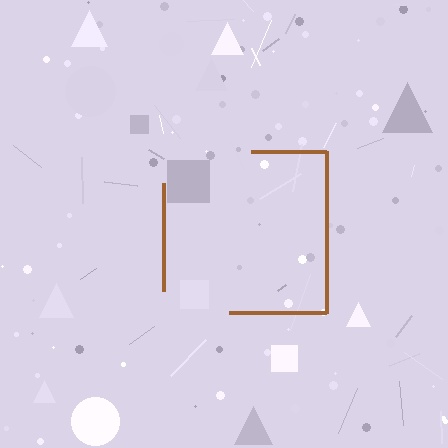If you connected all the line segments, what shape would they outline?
They would outline a square.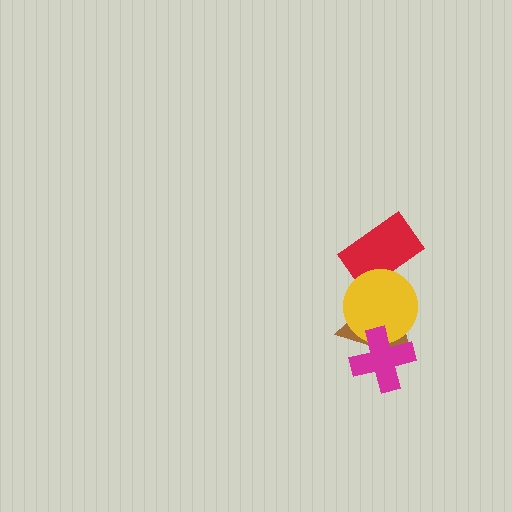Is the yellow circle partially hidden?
Yes, it is partially covered by another shape.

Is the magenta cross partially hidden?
No, no other shape covers it.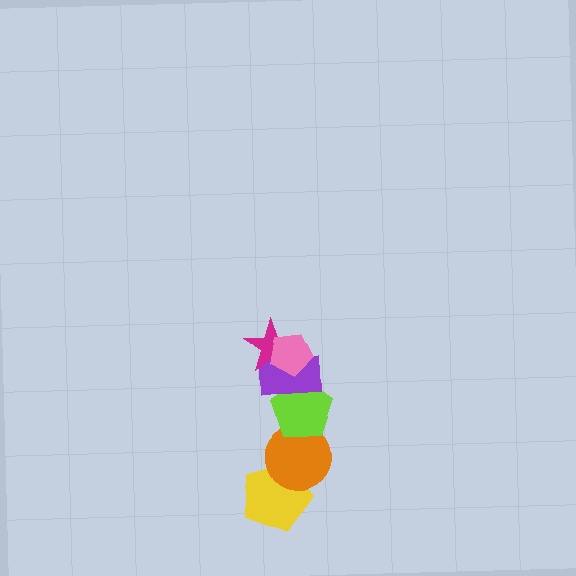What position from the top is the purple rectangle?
The purple rectangle is 3rd from the top.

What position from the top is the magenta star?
The magenta star is 2nd from the top.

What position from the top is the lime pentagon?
The lime pentagon is 4th from the top.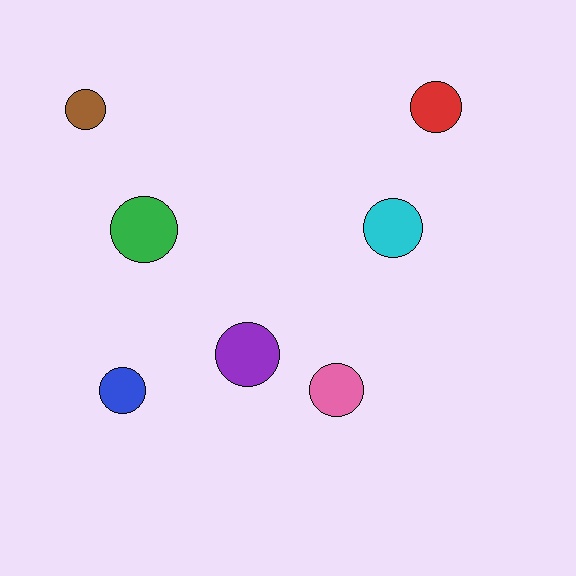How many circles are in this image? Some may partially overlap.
There are 7 circles.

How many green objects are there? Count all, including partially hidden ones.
There is 1 green object.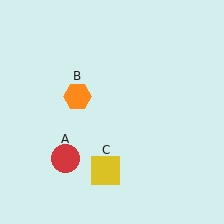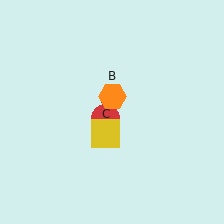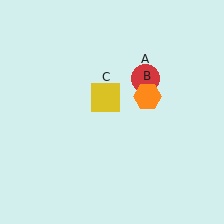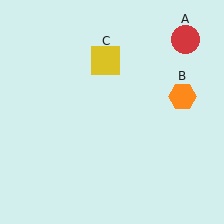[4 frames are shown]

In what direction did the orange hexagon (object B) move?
The orange hexagon (object B) moved right.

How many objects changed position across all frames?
3 objects changed position: red circle (object A), orange hexagon (object B), yellow square (object C).